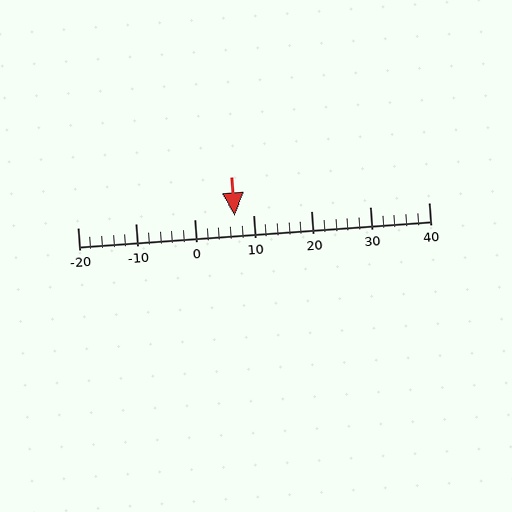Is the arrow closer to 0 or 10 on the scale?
The arrow is closer to 10.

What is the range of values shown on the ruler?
The ruler shows values from -20 to 40.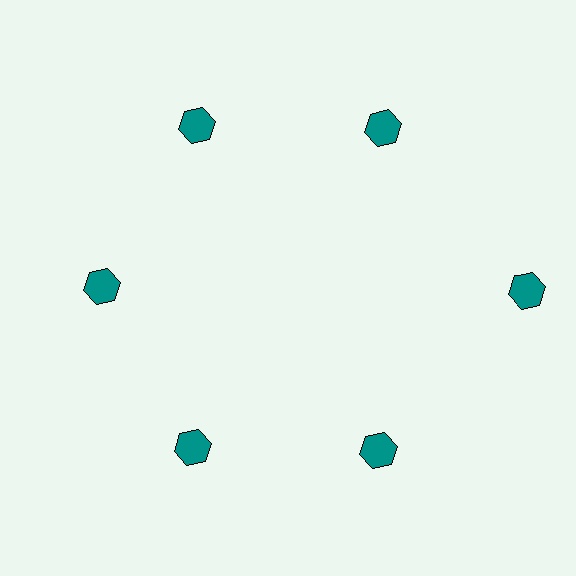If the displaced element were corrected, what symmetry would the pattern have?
It would have 6-fold rotational symmetry — the pattern would map onto itself every 60 degrees.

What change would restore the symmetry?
The symmetry would be restored by moving it inward, back onto the ring so that all 6 hexagons sit at equal angles and equal distance from the center.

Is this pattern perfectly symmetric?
No. The 6 teal hexagons are arranged in a ring, but one element near the 3 o'clock position is pushed outward from the center, breaking the 6-fold rotational symmetry.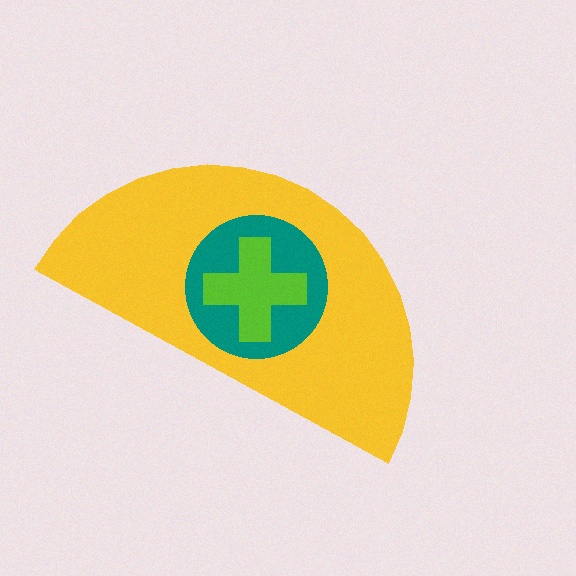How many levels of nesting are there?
3.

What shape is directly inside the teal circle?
The lime cross.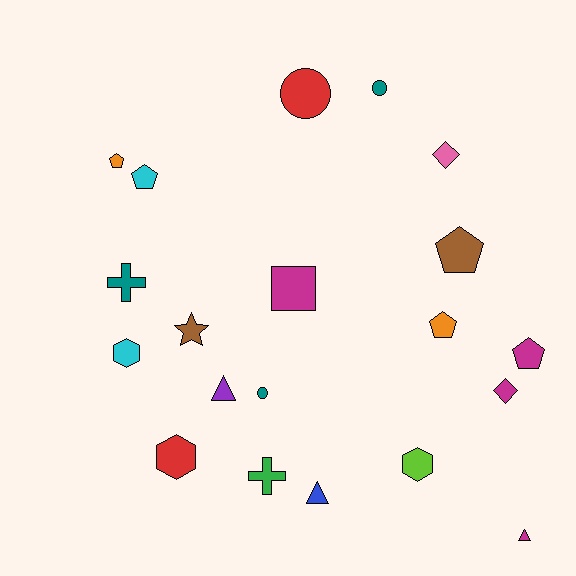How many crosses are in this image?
There are 2 crosses.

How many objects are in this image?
There are 20 objects.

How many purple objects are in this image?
There is 1 purple object.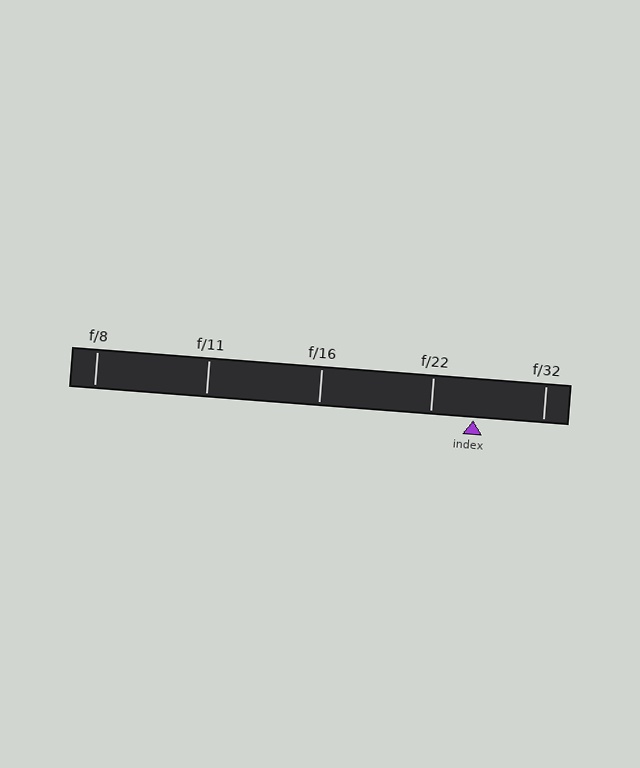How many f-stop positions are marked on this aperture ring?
There are 5 f-stop positions marked.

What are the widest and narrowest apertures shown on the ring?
The widest aperture shown is f/8 and the narrowest is f/32.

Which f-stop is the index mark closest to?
The index mark is closest to f/22.